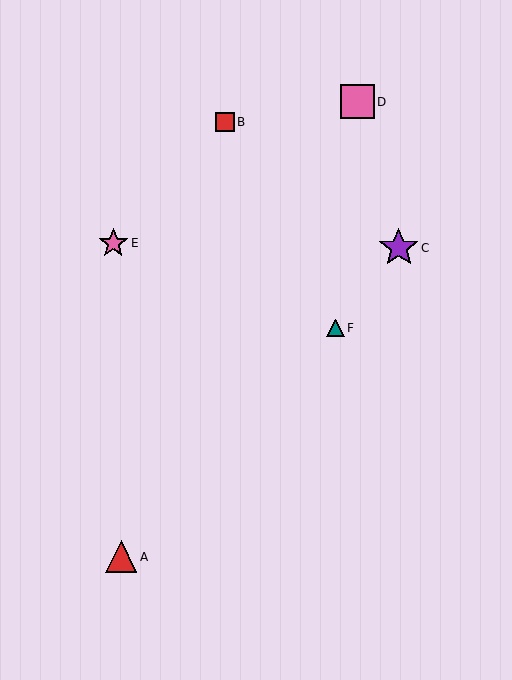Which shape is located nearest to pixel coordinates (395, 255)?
The purple star (labeled C) at (399, 248) is nearest to that location.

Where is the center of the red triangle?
The center of the red triangle is at (121, 557).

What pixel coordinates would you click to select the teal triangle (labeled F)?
Click at (336, 328) to select the teal triangle F.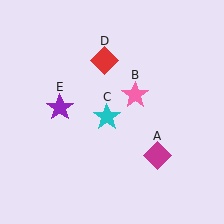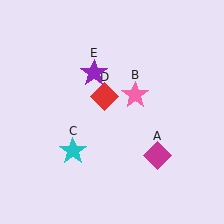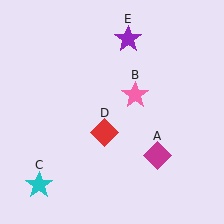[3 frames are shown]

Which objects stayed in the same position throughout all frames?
Magenta diamond (object A) and pink star (object B) remained stationary.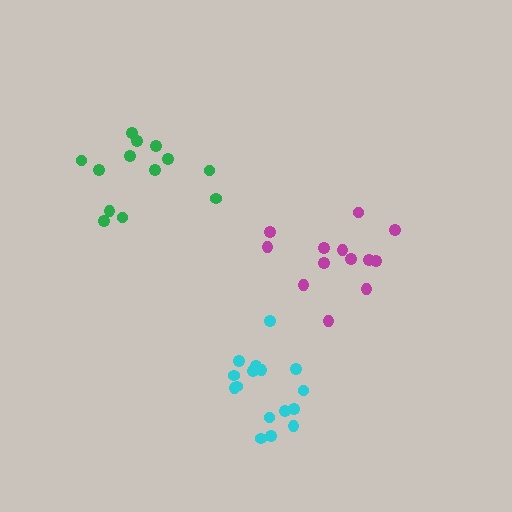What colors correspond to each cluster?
The clusters are colored: green, magenta, cyan.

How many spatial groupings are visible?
There are 3 spatial groupings.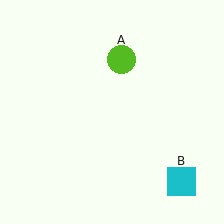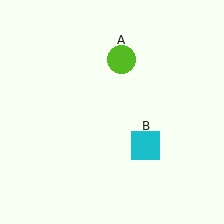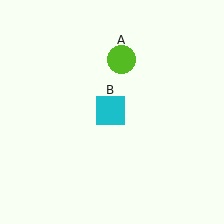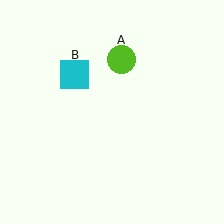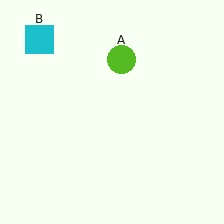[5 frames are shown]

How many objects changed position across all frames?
1 object changed position: cyan square (object B).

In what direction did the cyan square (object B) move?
The cyan square (object B) moved up and to the left.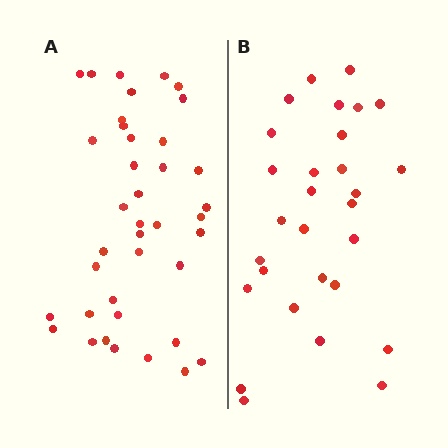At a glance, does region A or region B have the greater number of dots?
Region A (the left region) has more dots.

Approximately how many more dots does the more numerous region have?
Region A has roughly 10 or so more dots than region B.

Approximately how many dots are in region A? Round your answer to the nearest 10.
About 40 dots. (The exact count is 39, which rounds to 40.)